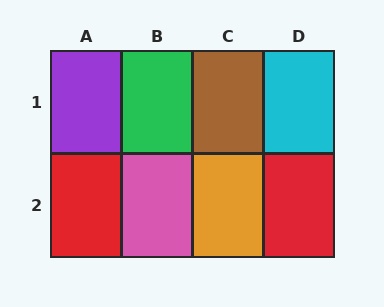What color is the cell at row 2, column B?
Pink.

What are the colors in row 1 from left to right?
Purple, green, brown, cyan.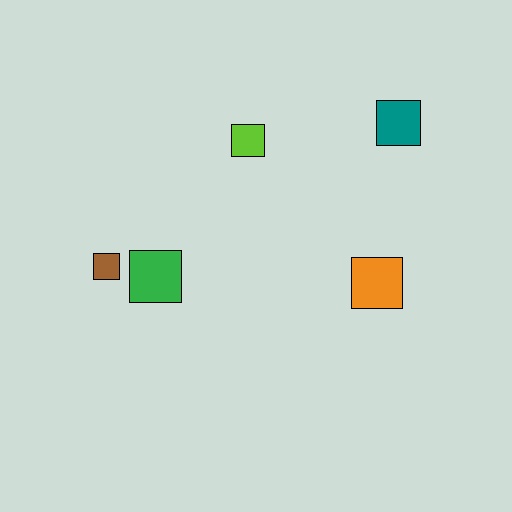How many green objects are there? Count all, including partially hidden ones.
There is 1 green object.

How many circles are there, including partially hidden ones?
There are no circles.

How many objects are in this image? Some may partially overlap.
There are 5 objects.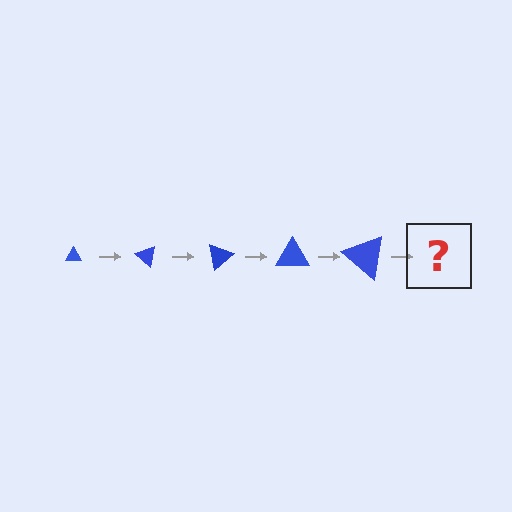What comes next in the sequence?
The next element should be a triangle, larger than the previous one and rotated 200 degrees from the start.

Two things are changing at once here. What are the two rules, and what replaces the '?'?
The two rules are that the triangle grows larger each step and it rotates 40 degrees each step. The '?' should be a triangle, larger than the previous one and rotated 200 degrees from the start.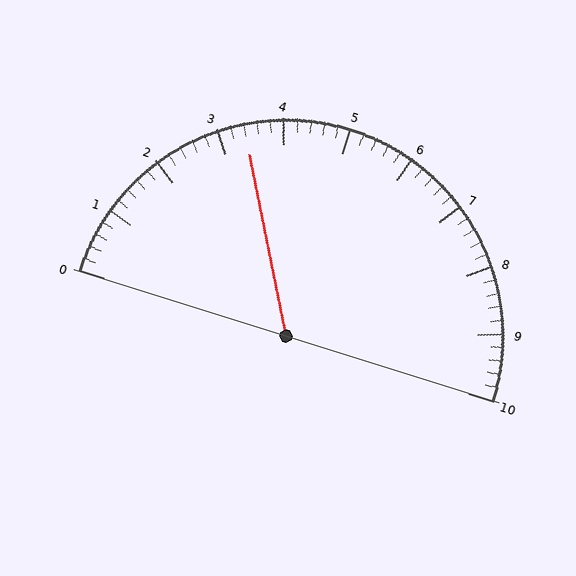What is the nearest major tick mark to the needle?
The nearest major tick mark is 3.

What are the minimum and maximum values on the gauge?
The gauge ranges from 0 to 10.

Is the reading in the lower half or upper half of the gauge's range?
The reading is in the lower half of the range (0 to 10).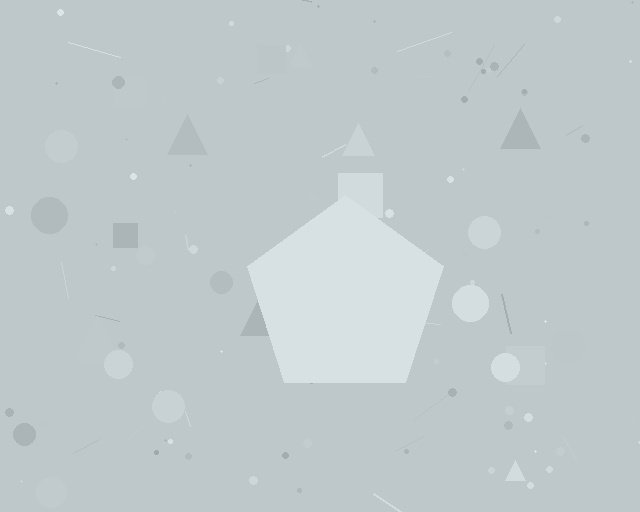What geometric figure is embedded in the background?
A pentagon is embedded in the background.